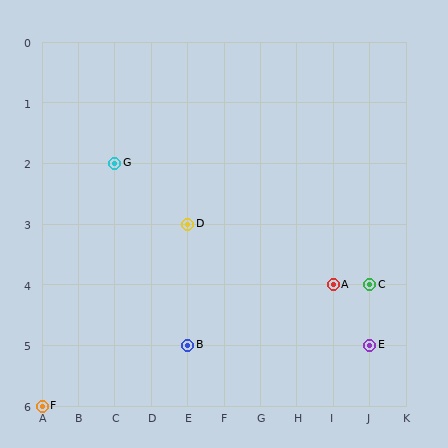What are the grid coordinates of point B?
Point B is at grid coordinates (E, 5).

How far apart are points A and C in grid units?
Points A and C are 1 column apart.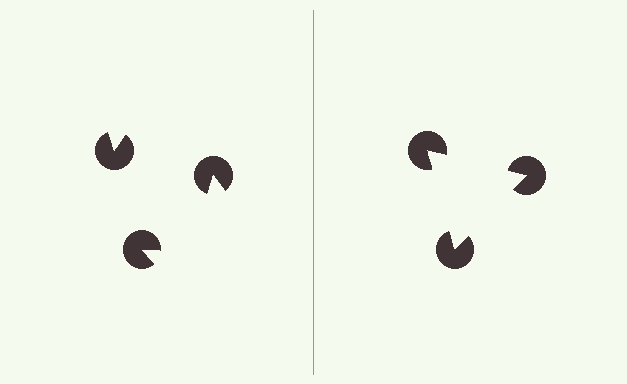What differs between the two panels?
The pac-man discs are positioned identically on both sides; only the wedge orientations differ. On the right they align to a triangle; on the left they are misaligned.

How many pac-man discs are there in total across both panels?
6 — 3 on each side.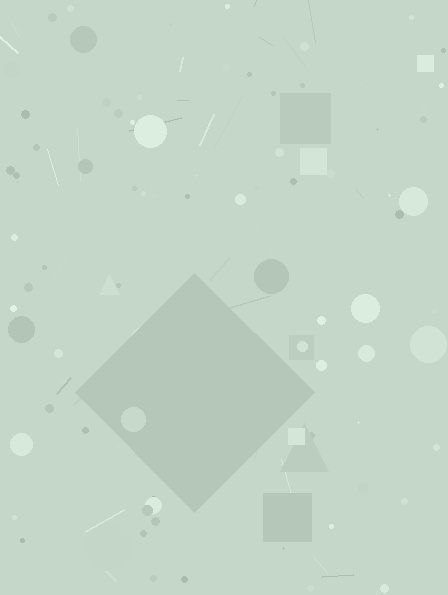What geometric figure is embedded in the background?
A diamond is embedded in the background.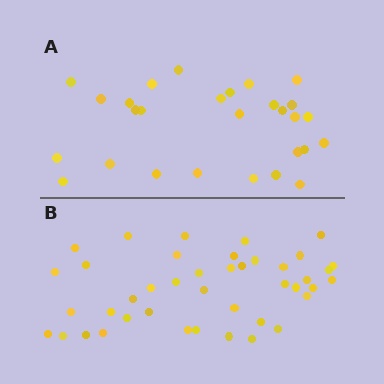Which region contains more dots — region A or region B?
Region B (the bottom region) has more dots.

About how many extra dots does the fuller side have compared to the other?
Region B has approximately 15 more dots than region A.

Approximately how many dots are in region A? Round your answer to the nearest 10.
About 30 dots. (The exact count is 28, which rounds to 30.)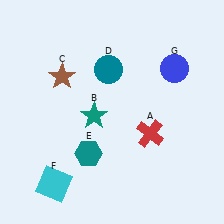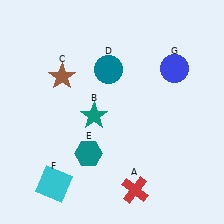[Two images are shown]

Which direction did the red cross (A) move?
The red cross (A) moved down.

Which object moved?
The red cross (A) moved down.